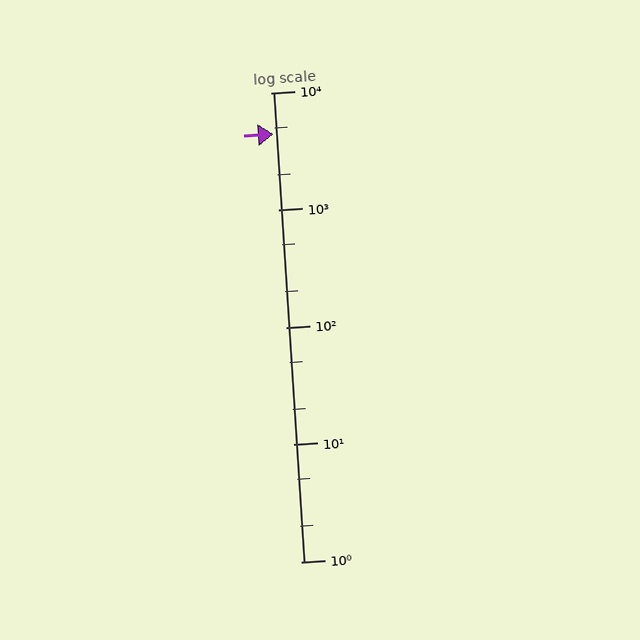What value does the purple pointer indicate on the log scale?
The pointer indicates approximately 4400.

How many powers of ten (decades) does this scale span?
The scale spans 4 decades, from 1 to 10000.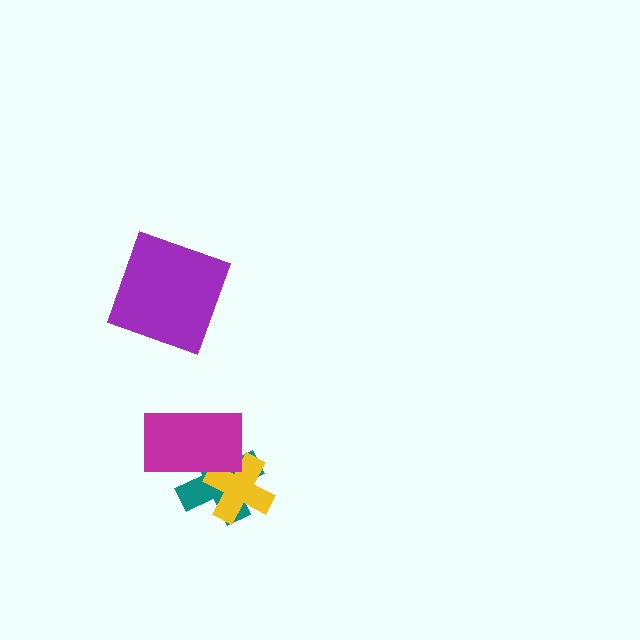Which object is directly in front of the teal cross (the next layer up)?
The yellow cross is directly in front of the teal cross.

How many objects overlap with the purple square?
0 objects overlap with the purple square.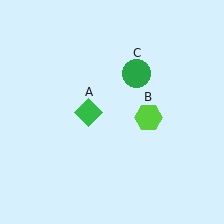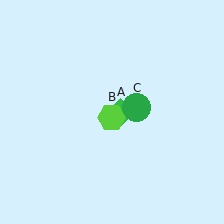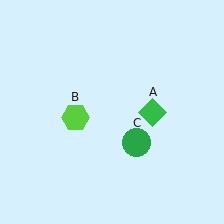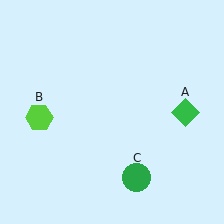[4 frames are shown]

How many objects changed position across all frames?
3 objects changed position: green diamond (object A), lime hexagon (object B), green circle (object C).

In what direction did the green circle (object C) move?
The green circle (object C) moved down.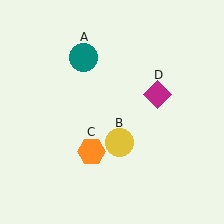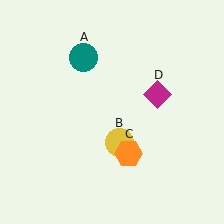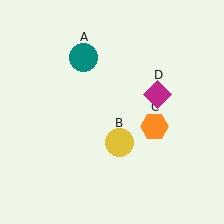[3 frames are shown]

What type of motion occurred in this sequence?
The orange hexagon (object C) rotated counterclockwise around the center of the scene.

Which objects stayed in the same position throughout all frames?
Teal circle (object A) and yellow circle (object B) and magenta diamond (object D) remained stationary.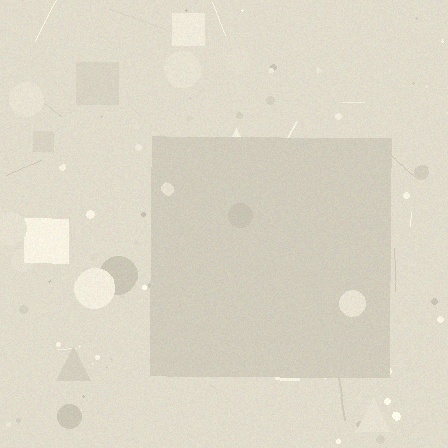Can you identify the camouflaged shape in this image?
The camouflaged shape is a square.